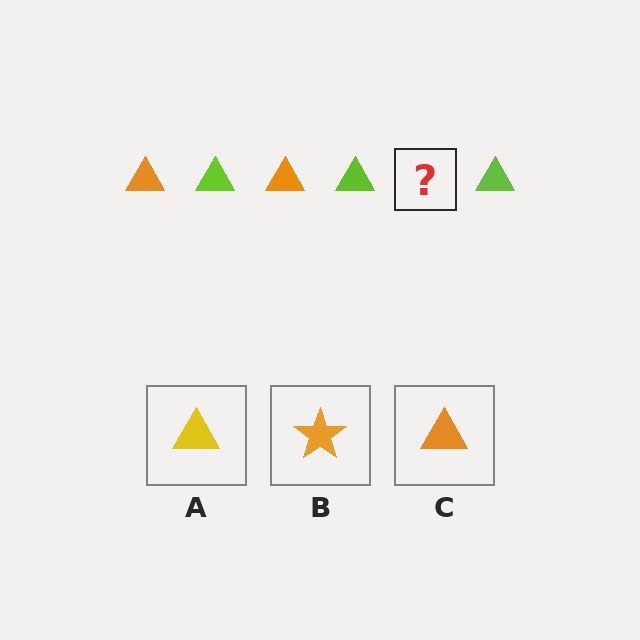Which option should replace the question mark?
Option C.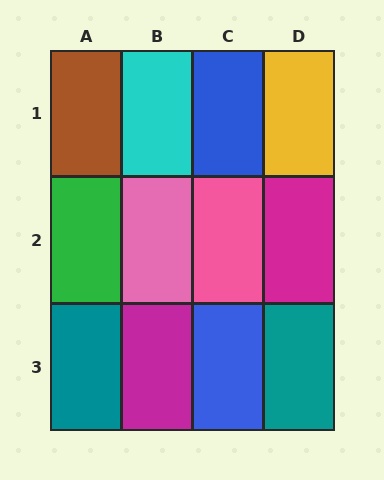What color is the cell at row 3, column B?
Magenta.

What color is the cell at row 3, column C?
Blue.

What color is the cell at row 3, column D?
Teal.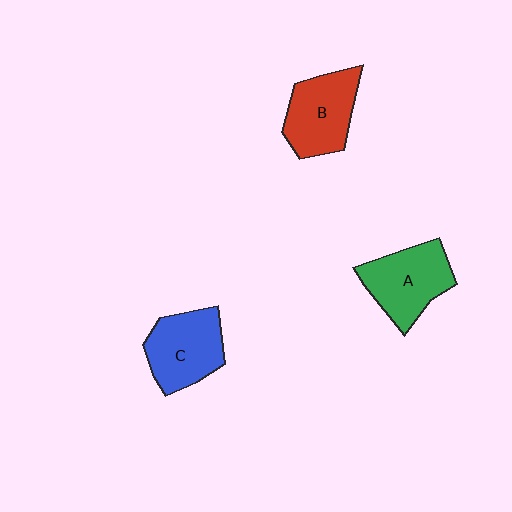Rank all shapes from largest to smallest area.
From largest to smallest: A (green), B (red), C (blue).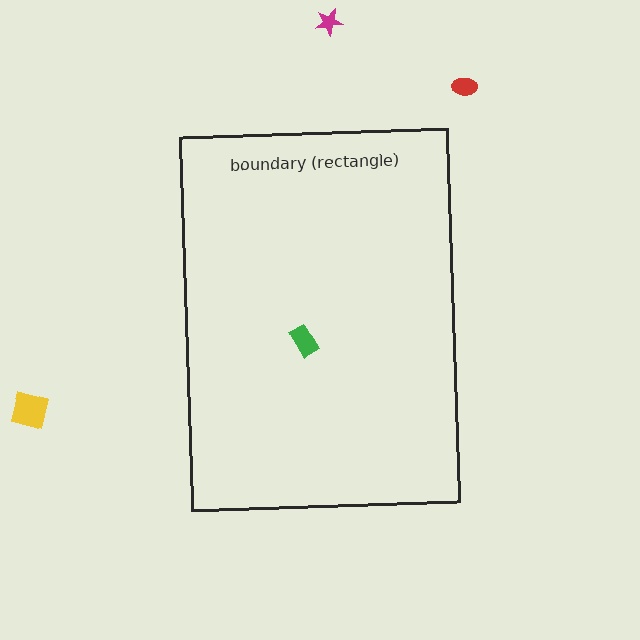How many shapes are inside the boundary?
1 inside, 3 outside.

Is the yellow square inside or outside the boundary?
Outside.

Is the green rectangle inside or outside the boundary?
Inside.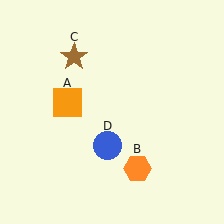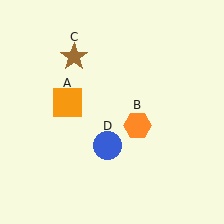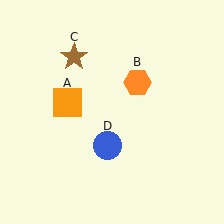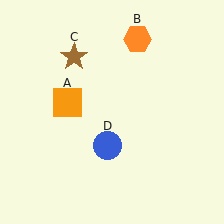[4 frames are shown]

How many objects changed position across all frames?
1 object changed position: orange hexagon (object B).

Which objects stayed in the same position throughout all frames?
Orange square (object A) and brown star (object C) and blue circle (object D) remained stationary.